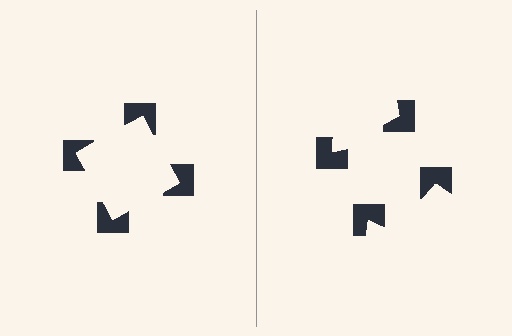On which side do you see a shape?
An illusory square appears on the left side. On the right side the wedge cuts are rotated, so no coherent shape forms.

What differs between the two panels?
The notched squares are positioned identically on both sides; only the wedge orientations differ. On the left they align to a square; on the right they are misaligned.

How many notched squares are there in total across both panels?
8 — 4 on each side.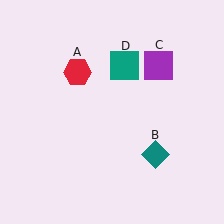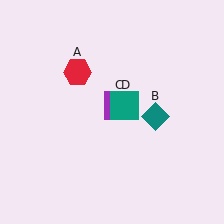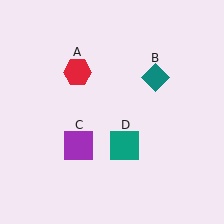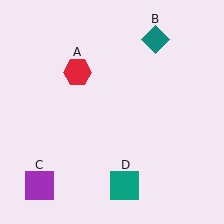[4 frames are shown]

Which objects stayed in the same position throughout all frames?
Red hexagon (object A) remained stationary.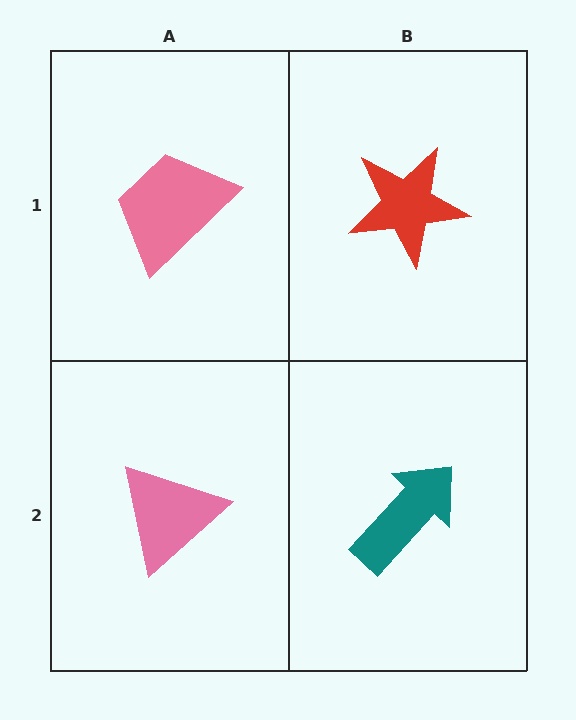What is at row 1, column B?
A red star.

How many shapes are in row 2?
2 shapes.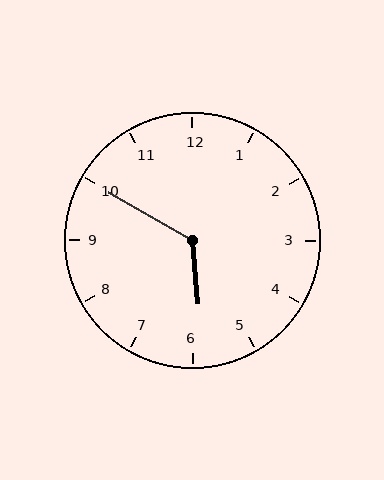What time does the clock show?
5:50.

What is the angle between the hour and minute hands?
Approximately 125 degrees.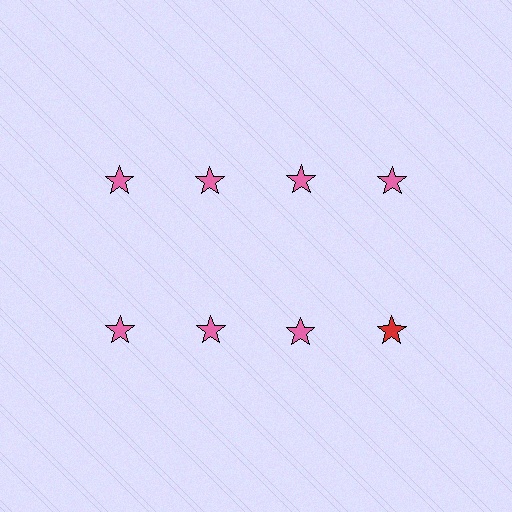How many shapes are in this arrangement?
There are 8 shapes arranged in a grid pattern.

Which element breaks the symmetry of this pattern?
The red star in the second row, second from right column breaks the symmetry. All other shapes are pink stars.